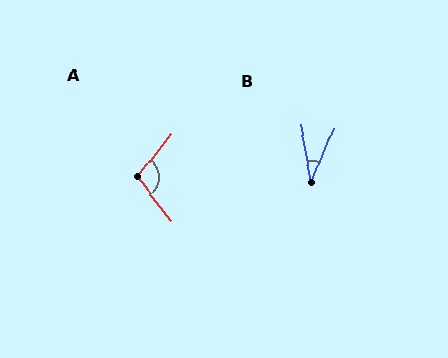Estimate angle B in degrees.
Approximately 33 degrees.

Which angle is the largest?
A, at approximately 104 degrees.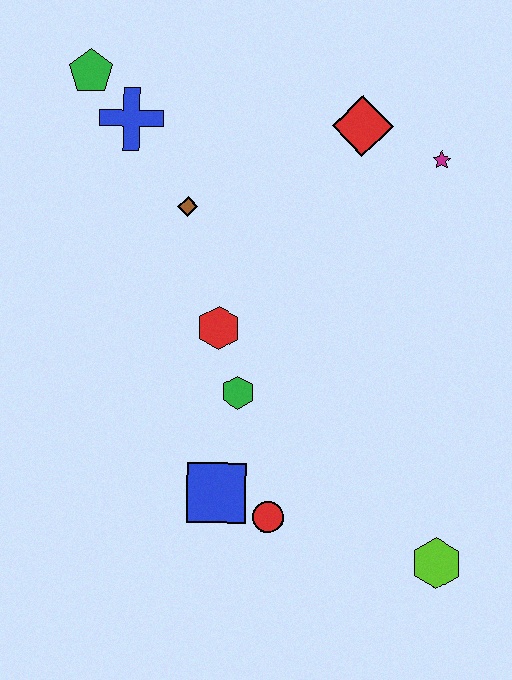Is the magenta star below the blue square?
No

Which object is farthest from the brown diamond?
The lime hexagon is farthest from the brown diamond.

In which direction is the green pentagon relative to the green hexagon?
The green pentagon is above the green hexagon.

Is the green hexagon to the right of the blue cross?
Yes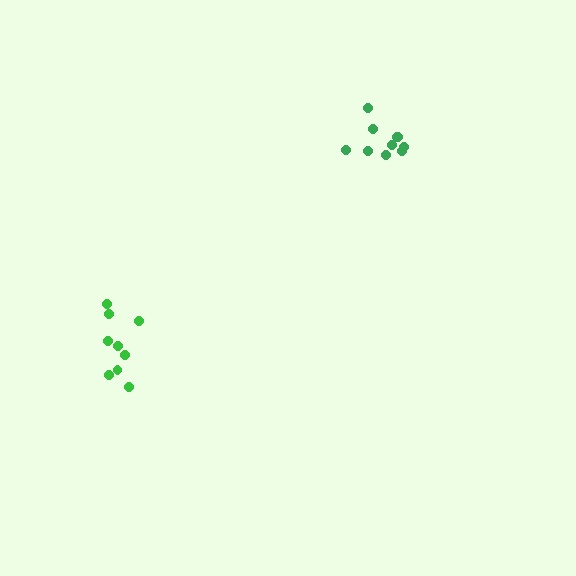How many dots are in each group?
Group 1: 10 dots, Group 2: 9 dots (19 total).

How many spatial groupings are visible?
There are 2 spatial groupings.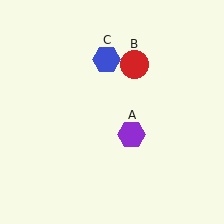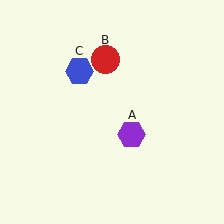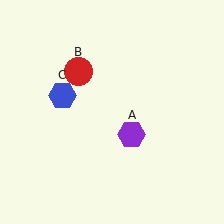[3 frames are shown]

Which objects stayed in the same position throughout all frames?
Purple hexagon (object A) remained stationary.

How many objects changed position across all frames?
2 objects changed position: red circle (object B), blue hexagon (object C).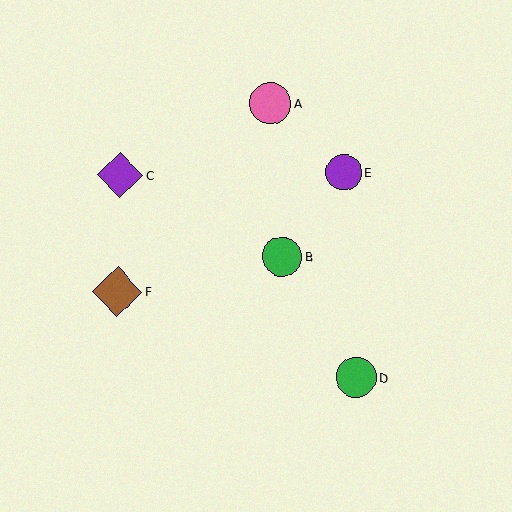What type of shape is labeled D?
Shape D is a green circle.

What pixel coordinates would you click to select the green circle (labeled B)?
Click at (282, 257) to select the green circle B.